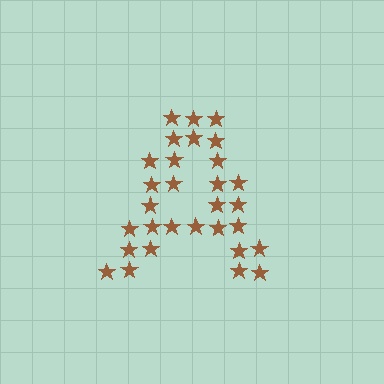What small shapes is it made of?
It is made of small stars.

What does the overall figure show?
The overall figure shows the letter A.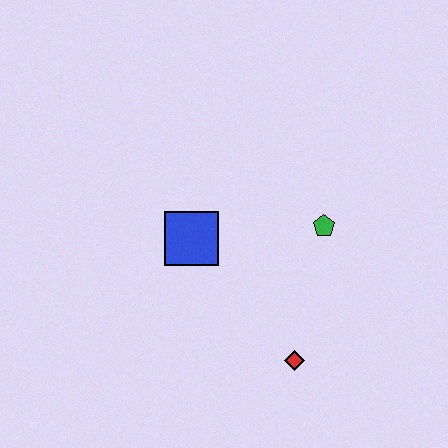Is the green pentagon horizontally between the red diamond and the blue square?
No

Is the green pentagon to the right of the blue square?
Yes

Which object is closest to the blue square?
The green pentagon is closest to the blue square.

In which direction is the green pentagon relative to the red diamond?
The green pentagon is above the red diamond.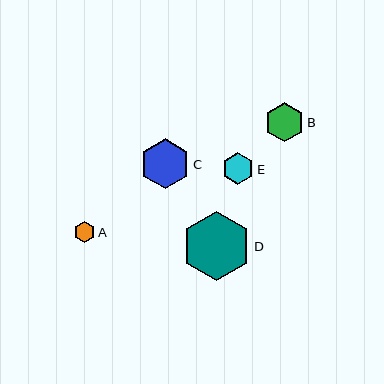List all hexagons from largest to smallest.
From largest to smallest: D, C, B, E, A.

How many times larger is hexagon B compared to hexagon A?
Hexagon B is approximately 1.8 times the size of hexagon A.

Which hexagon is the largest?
Hexagon D is the largest with a size of approximately 70 pixels.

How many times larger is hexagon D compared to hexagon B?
Hexagon D is approximately 1.8 times the size of hexagon B.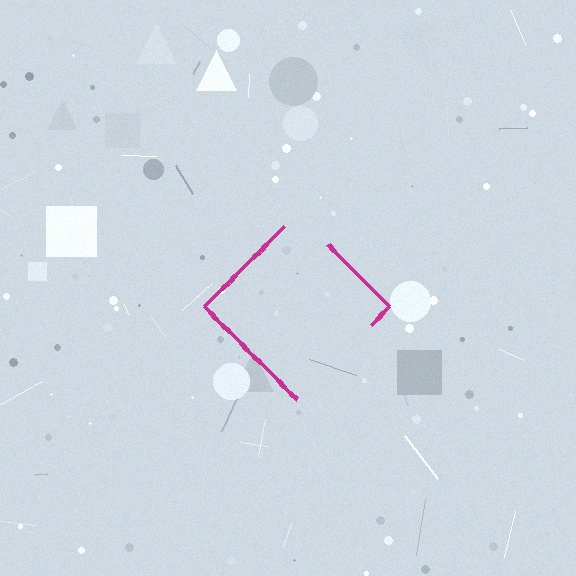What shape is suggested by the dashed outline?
The dashed outline suggests a diamond.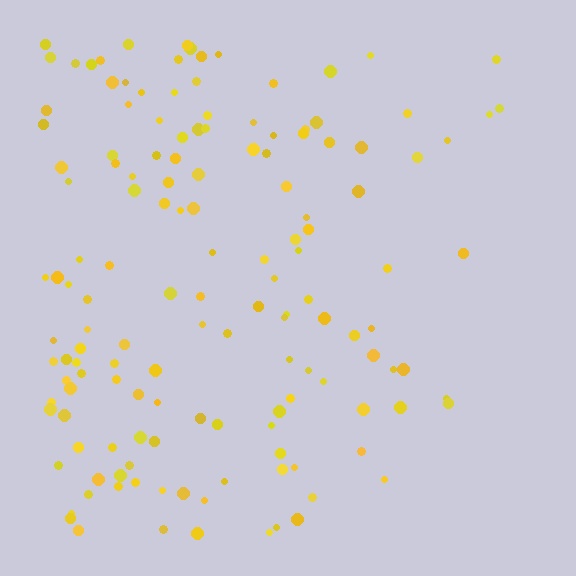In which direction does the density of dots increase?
From right to left, with the left side densest.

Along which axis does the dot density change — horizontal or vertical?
Horizontal.